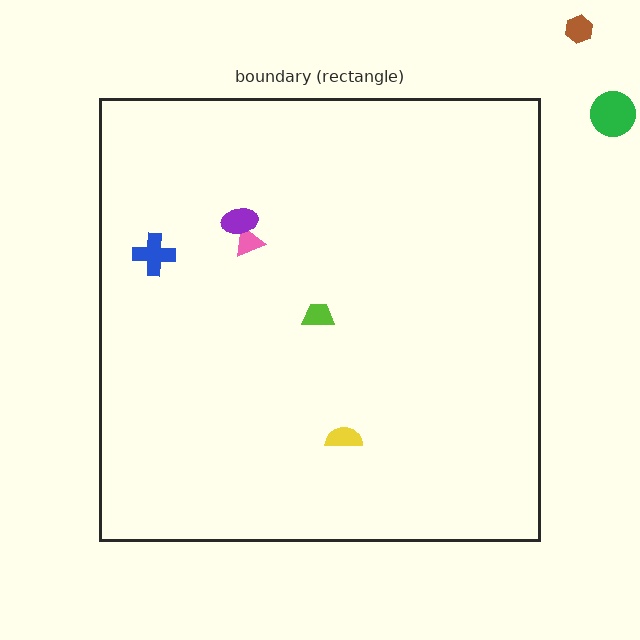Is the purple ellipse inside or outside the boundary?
Inside.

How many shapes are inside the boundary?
5 inside, 2 outside.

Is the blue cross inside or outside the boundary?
Inside.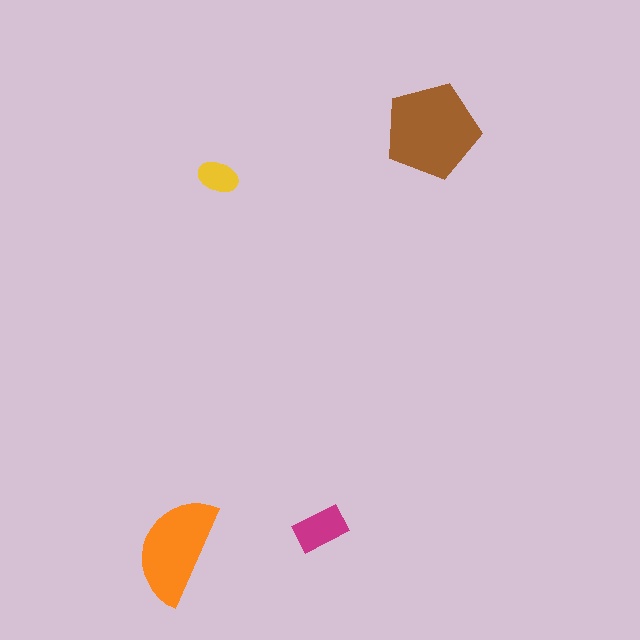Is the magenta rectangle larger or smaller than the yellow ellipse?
Larger.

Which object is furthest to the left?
The orange semicircle is leftmost.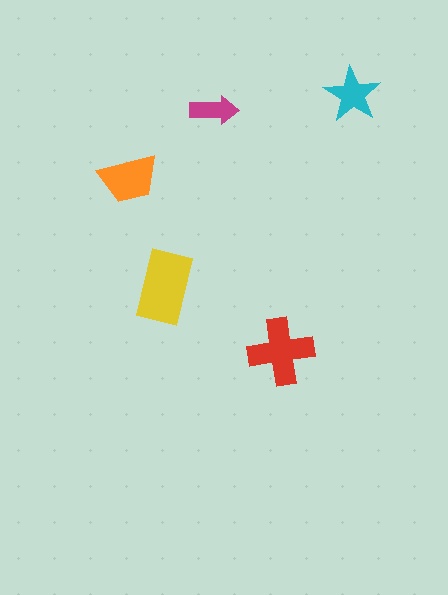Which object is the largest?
The yellow rectangle.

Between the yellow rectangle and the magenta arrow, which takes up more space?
The yellow rectangle.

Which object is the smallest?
The magenta arrow.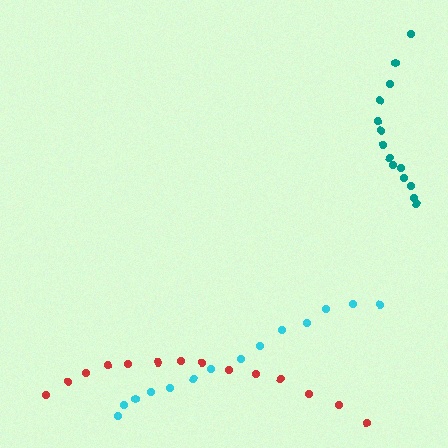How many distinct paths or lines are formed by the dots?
There are 3 distinct paths.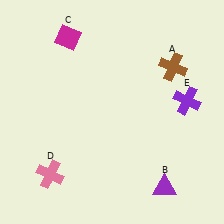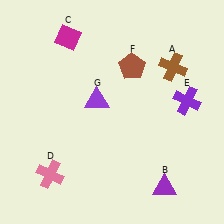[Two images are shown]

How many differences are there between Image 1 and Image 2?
There are 2 differences between the two images.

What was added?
A brown pentagon (F), a purple triangle (G) were added in Image 2.